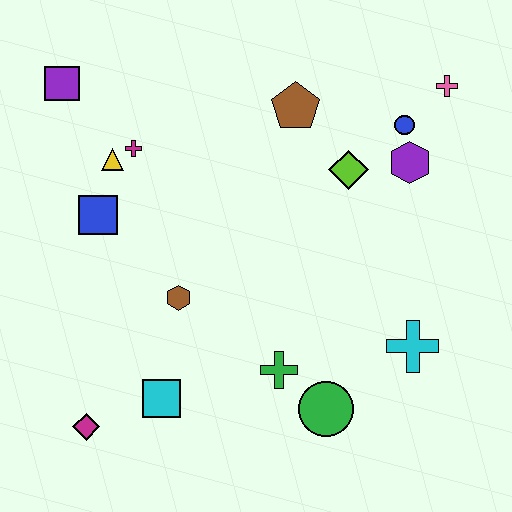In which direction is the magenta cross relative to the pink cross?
The magenta cross is to the left of the pink cross.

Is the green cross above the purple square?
No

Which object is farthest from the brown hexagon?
The pink cross is farthest from the brown hexagon.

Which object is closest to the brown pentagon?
The lime diamond is closest to the brown pentagon.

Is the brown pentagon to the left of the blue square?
No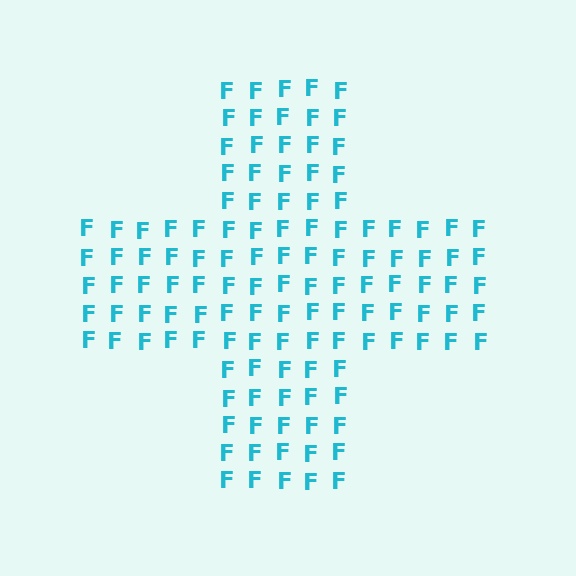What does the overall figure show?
The overall figure shows a cross.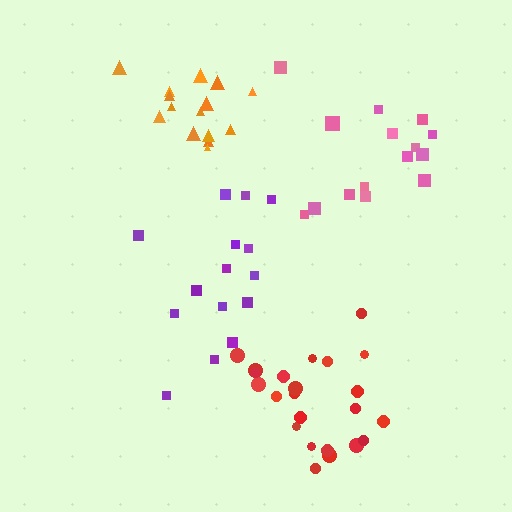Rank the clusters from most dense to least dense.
red, orange, purple, pink.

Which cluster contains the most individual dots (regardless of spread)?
Red (23).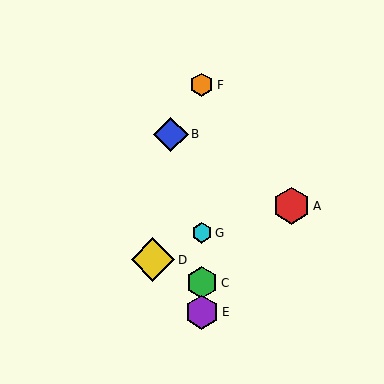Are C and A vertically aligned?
No, C is at x≈202 and A is at x≈292.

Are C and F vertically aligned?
Yes, both are at x≈202.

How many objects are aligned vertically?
4 objects (C, E, F, G) are aligned vertically.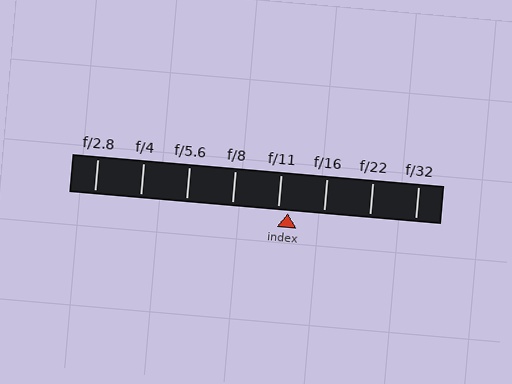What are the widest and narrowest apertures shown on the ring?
The widest aperture shown is f/2.8 and the narrowest is f/32.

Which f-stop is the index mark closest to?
The index mark is closest to f/11.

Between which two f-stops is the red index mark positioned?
The index mark is between f/11 and f/16.